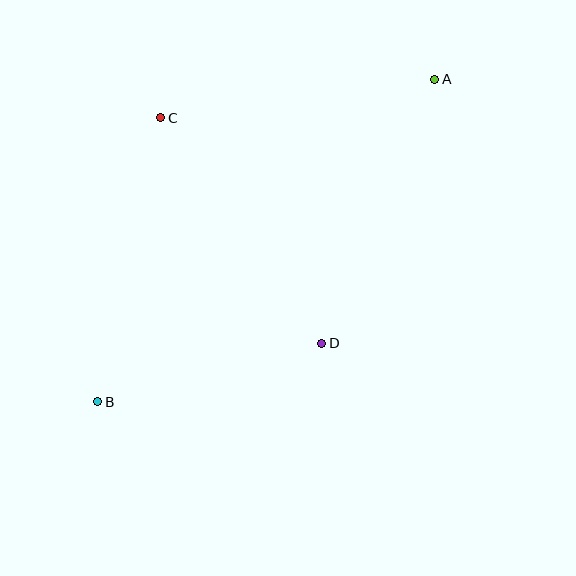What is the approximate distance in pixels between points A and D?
The distance between A and D is approximately 287 pixels.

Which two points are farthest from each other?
Points A and B are farthest from each other.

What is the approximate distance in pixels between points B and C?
The distance between B and C is approximately 291 pixels.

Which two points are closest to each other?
Points B and D are closest to each other.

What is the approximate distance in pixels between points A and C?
The distance between A and C is approximately 277 pixels.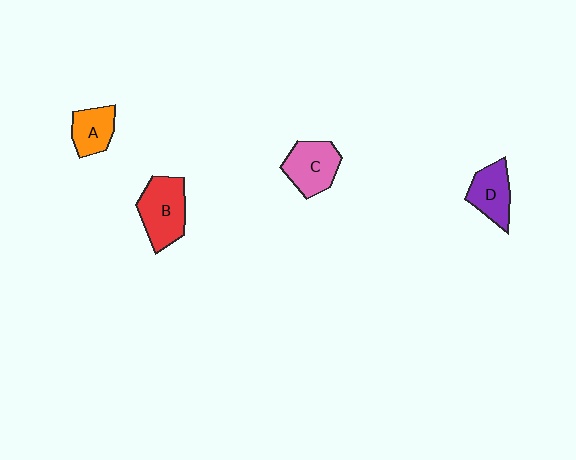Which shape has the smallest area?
Shape A (orange).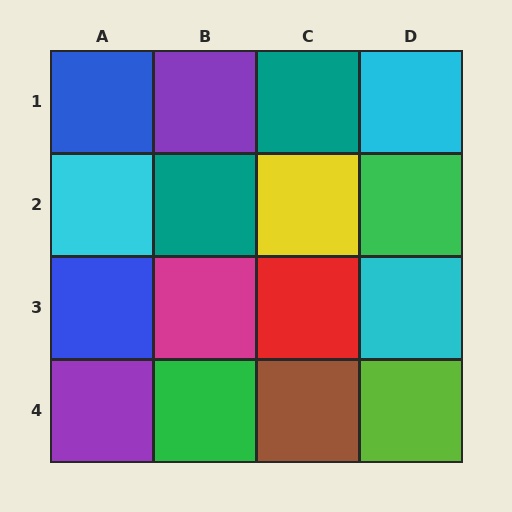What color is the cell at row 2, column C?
Yellow.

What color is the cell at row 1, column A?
Blue.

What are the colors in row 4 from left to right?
Purple, green, brown, lime.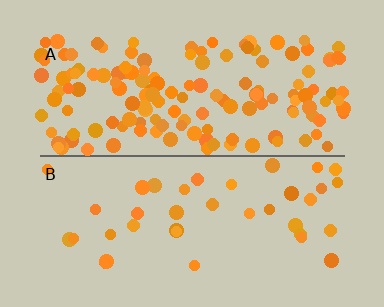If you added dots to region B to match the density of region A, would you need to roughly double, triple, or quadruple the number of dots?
Approximately quadruple.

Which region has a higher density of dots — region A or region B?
A (the top).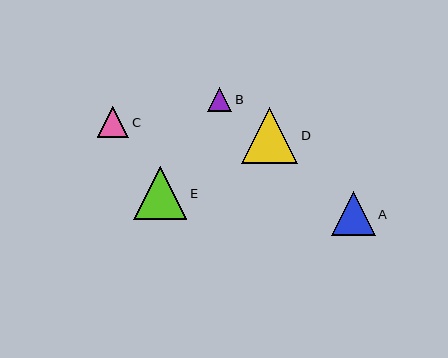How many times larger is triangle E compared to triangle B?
Triangle E is approximately 2.2 times the size of triangle B.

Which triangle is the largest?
Triangle D is the largest with a size of approximately 56 pixels.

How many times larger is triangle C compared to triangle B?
Triangle C is approximately 1.3 times the size of triangle B.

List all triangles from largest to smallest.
From largest to smallest: D, E, A, C, B.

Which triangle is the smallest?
Triangle B is the smallest with a size of approximately 24 pixels.